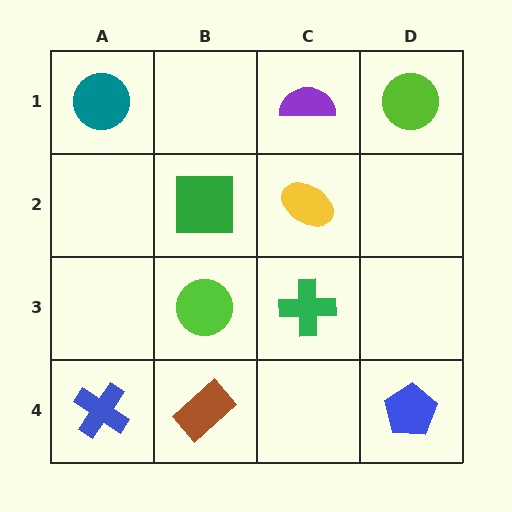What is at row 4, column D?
A blue pentagon.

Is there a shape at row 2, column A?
No, that cell is empty.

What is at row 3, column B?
A lime circle.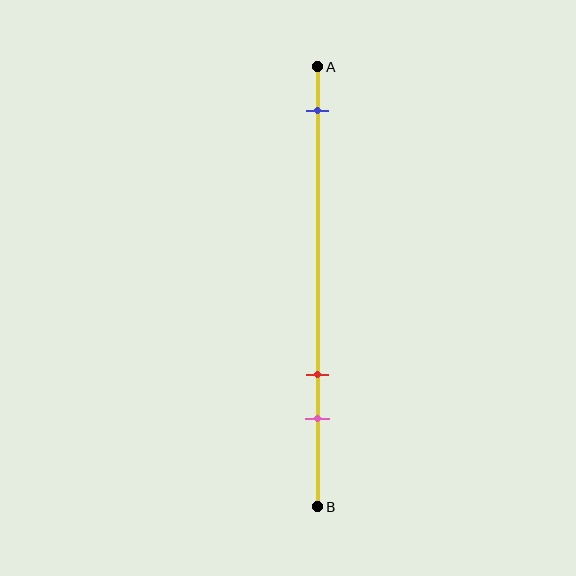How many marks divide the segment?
There are 3 marks dividing the segment.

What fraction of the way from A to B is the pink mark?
The pink mark is approximately 80% (0.8) of the way from A to B.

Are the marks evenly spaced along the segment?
No, the marks are not evenly spaced.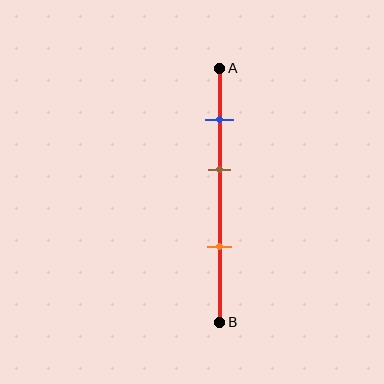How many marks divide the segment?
There are 3 marks dividing the segment.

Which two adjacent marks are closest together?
The blue and brown marks are the closest adjacent pair.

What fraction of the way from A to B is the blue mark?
The blue mark is approximately 20% (0.2) of the way from A to B.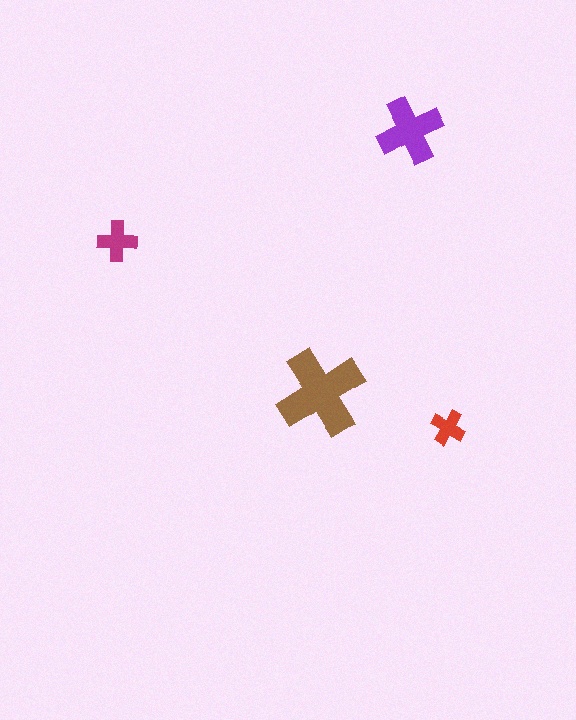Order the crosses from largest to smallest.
the brown one, the purple one, the magenta one, the red one.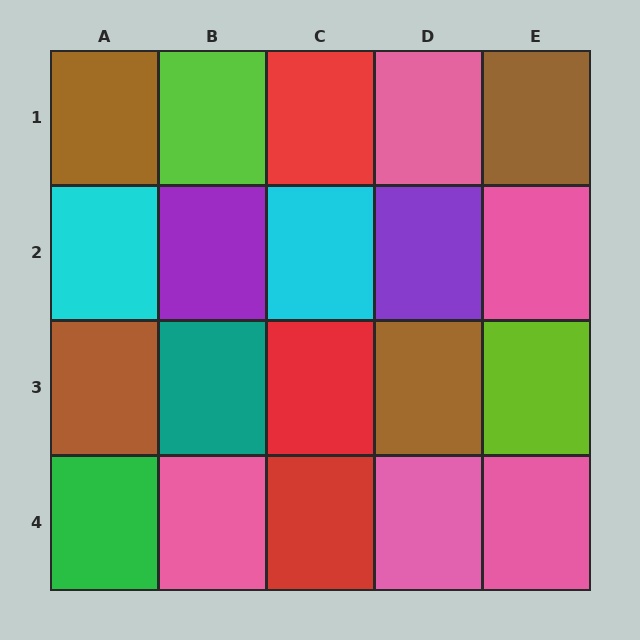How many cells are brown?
4 cells are brown.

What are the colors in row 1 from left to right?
Brown, lime, red, pink, brown.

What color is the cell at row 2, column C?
Cyan.